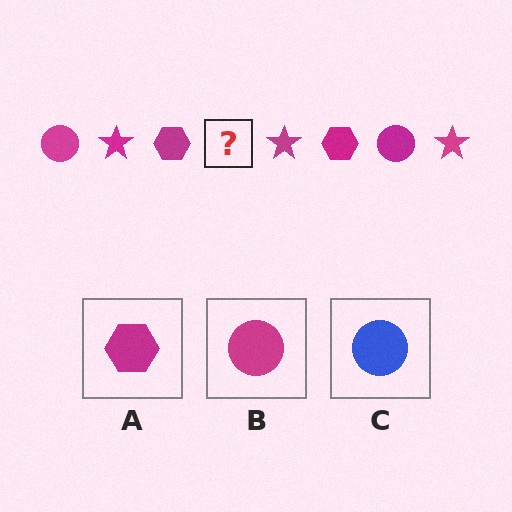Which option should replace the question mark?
Option B.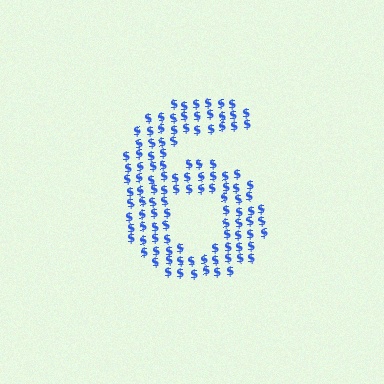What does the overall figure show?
The overall figure shows the digit 6.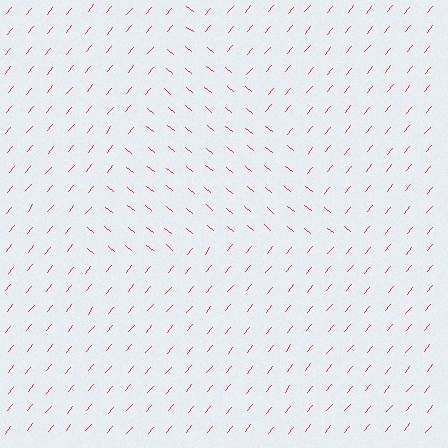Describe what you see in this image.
The image is filled with small red line segments. A triangle region in the image has lines oriented differently from the surrounding lines, creating a visible texture boundary.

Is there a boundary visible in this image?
Yes, there is a texture boundary formed by a change in line orientation.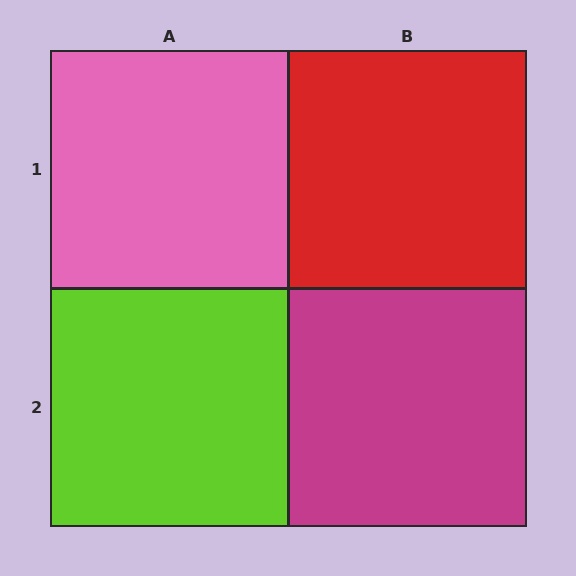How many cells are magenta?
1 cell is magenta.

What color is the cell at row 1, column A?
Pink.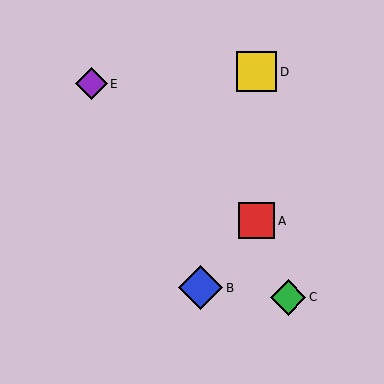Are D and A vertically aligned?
Yes, both are at x≈257.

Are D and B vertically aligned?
No, D is at x≈257 and B is at x≈201.